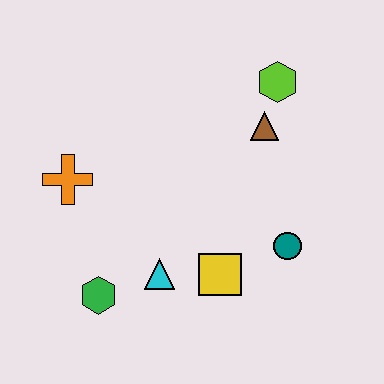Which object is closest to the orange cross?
The green hexagon is closest to the orange cross.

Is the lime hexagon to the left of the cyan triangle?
No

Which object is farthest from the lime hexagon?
The green hexagon is farthest from the lime hexagon.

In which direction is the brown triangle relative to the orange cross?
The brown triangle is to the right of the orange cross.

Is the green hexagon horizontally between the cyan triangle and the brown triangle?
No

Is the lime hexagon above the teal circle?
Yes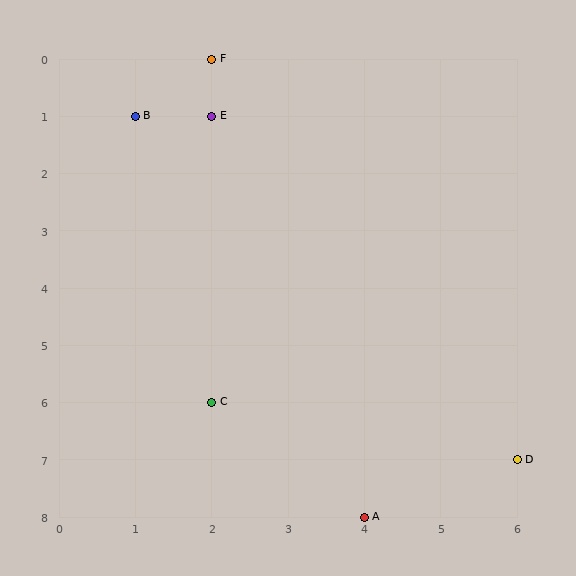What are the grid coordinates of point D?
Point D is at grid coordinates (6, 7).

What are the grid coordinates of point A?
Point A is at grid coordinates (4, 8).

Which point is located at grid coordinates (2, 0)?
Point F is at (2, 0).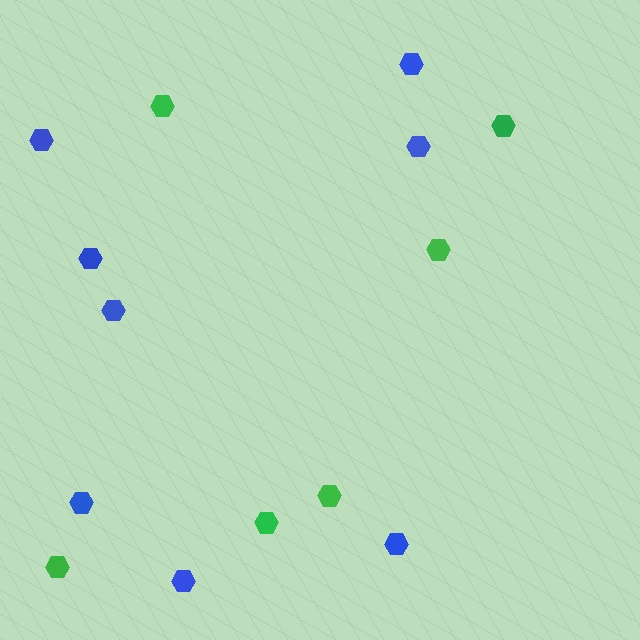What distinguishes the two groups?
There are 2 groups: one group of green hexagons (6) and one group of blue hexagons (8).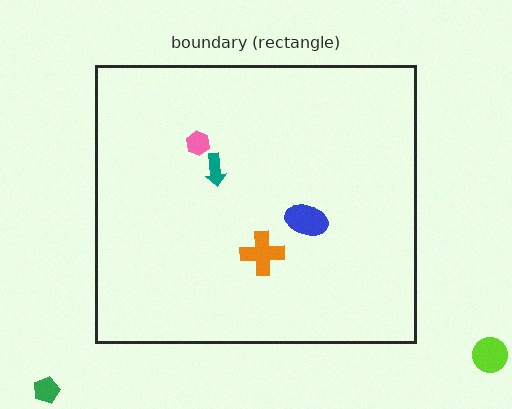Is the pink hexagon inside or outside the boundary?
Inside.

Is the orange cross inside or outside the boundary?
Inside.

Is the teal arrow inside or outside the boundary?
Inside.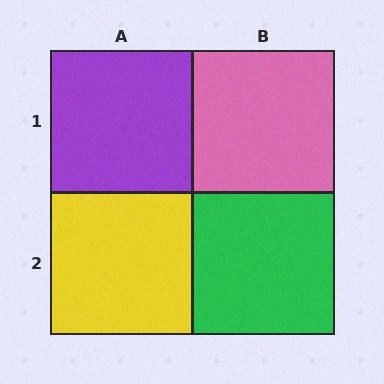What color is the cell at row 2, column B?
Green.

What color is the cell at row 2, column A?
Yellow.